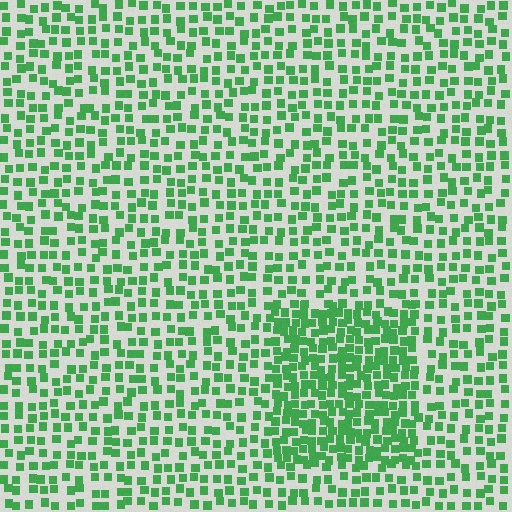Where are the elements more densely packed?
The elements are more densely packed inside the rectangle boundary.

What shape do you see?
I see a rectangle.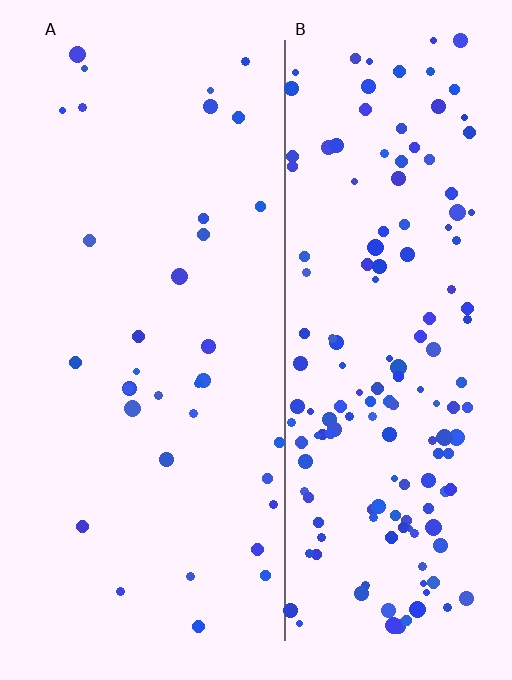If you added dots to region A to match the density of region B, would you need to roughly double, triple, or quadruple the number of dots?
Approximately quadruple.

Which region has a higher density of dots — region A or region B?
B (the right).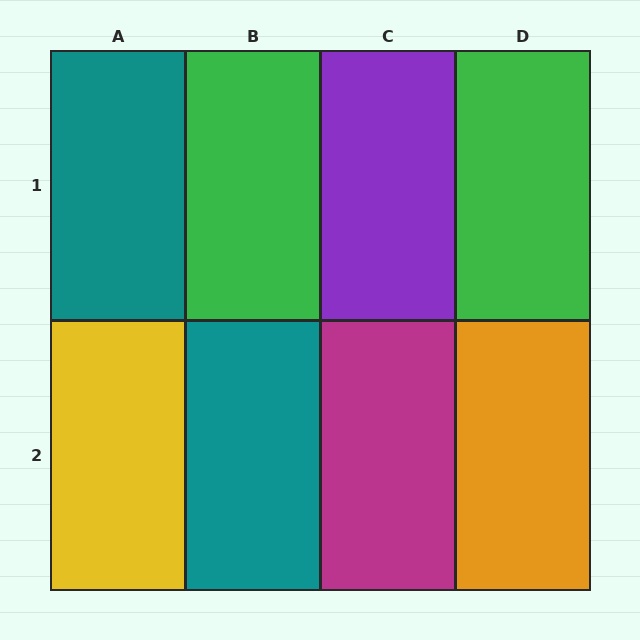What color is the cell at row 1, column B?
Green.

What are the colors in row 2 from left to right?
Yellow, teal, magenta, orange.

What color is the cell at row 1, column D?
Green.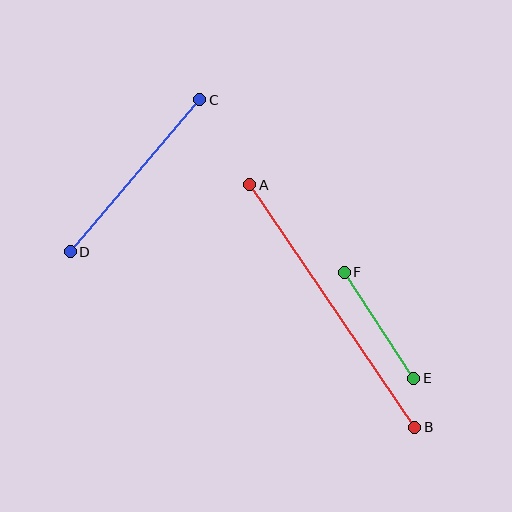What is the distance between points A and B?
The distance is approximately 293 pixels.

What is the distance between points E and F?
The distance is approximately 127 pixels.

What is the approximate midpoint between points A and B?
The midpoint is at approximately (332, 306) pixels.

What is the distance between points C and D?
The distance is approximately 200 pixels.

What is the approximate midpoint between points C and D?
The midpoint is at approximately (135, 176) pixels.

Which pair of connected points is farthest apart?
Points A and B are farthest apart.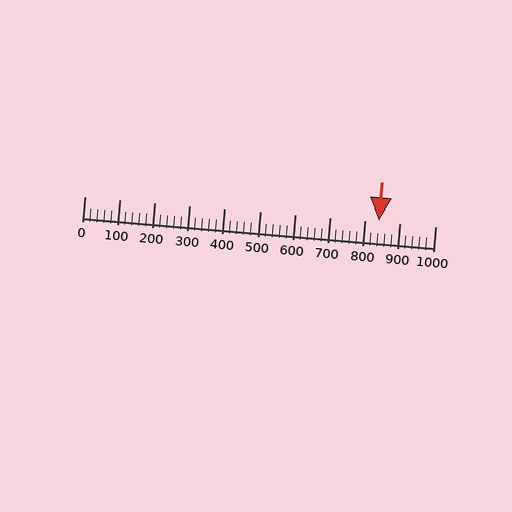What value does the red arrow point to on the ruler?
The red arrow points to approximately 840.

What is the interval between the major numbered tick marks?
The major tick marks are spaced 100 units apart.